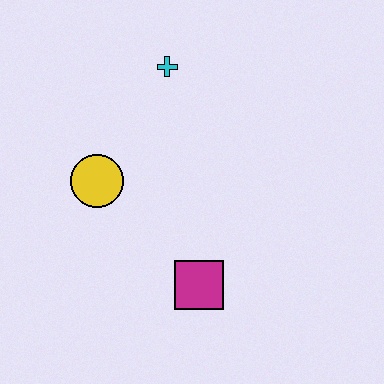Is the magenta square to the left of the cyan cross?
No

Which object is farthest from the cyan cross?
The magenta square is farthest from the cyan cross.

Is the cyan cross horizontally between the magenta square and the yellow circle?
Yes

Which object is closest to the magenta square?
The yellow circle is closest to the magenta square.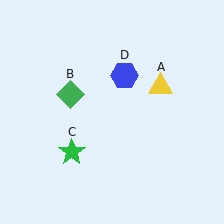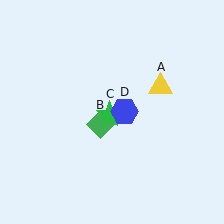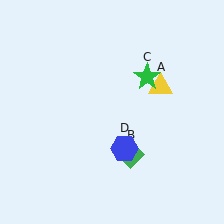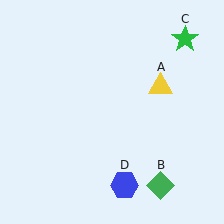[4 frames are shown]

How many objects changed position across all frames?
3 objects changed position: green diamond (object B), green star (object C), blue hexagon (object D).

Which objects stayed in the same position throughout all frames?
Yellow triangle (object A) remained stationary.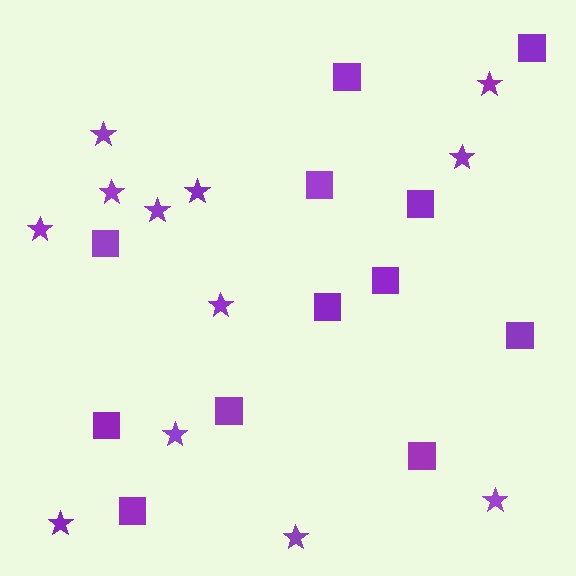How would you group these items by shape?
There are 2 groups: one group of stars (12) and one group of squares (12).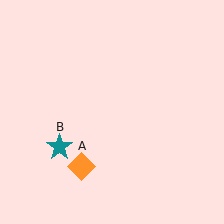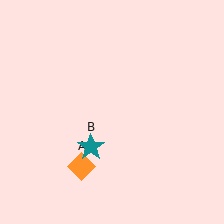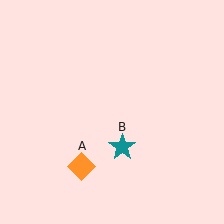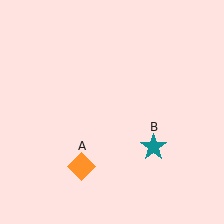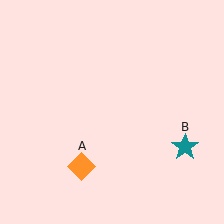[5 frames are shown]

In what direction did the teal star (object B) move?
The teal star (object B) moved right.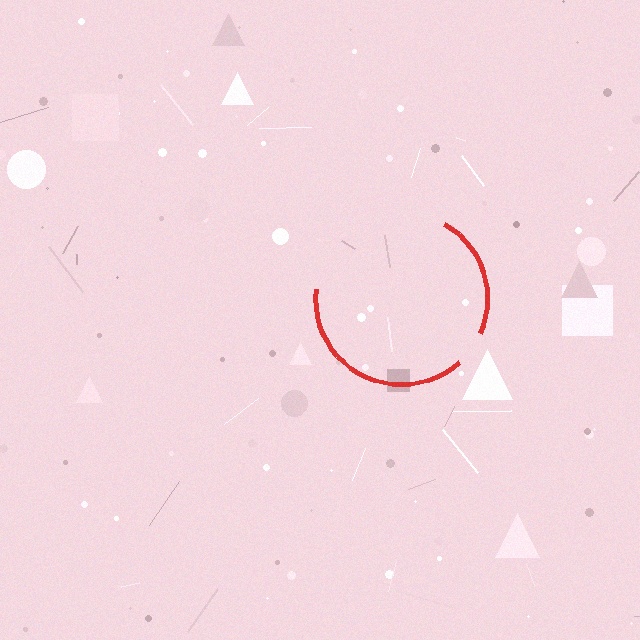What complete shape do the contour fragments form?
The contour fragments form a circle.